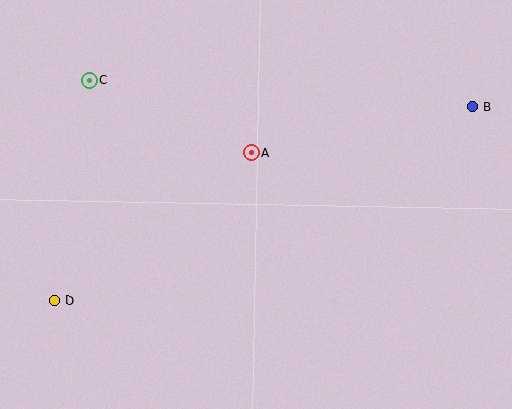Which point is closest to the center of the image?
Point A at (251, 153) is closest to the center.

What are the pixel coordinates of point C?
Point C is at (90, 80).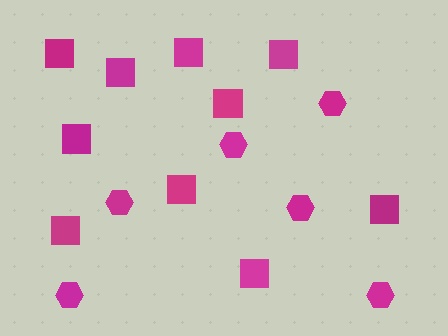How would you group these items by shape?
There are 2 groups: one group of squares (10) and one group of hexagons (6).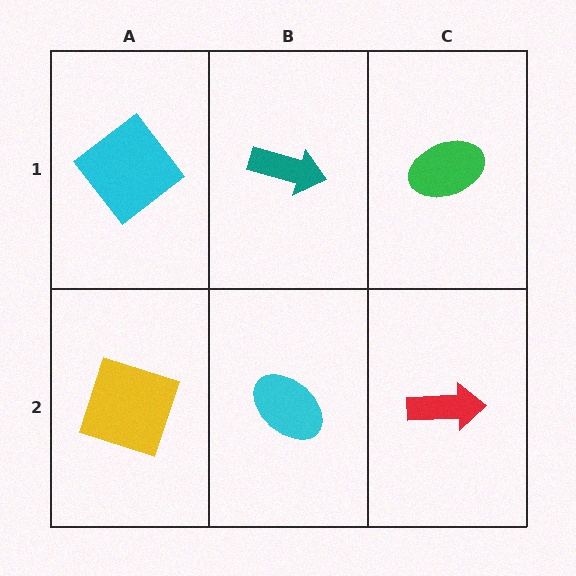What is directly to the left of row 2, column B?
A yellow square.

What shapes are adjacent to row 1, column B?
A cyan ellipse (row 2, column B), a cyan diamond (row 1, column A), a green ellipse (row 1, column C).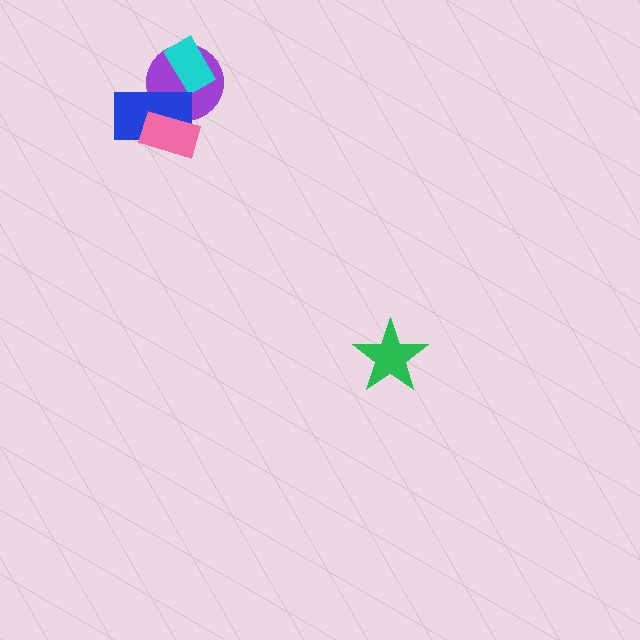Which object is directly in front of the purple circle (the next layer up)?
The cyan rectangle is directly in front of the purple circle.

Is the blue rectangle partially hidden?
Yes, it is partially covered by another shape.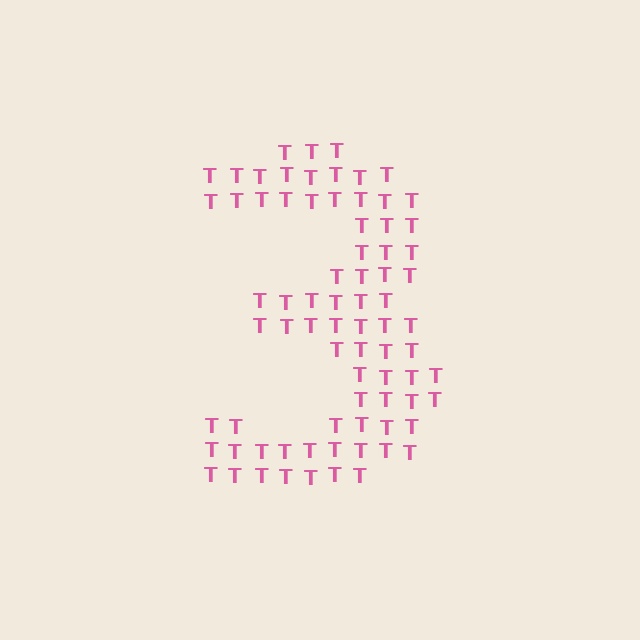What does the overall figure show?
The overall figure shows the digit 3.